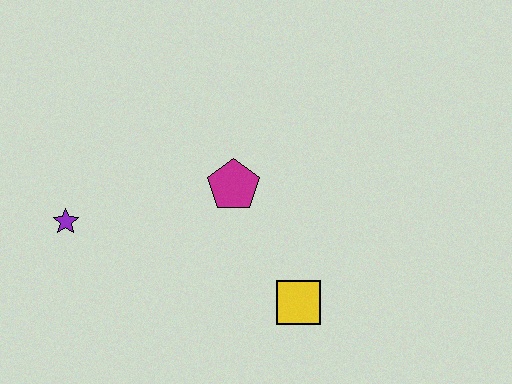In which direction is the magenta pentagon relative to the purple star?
The magenta pentagon is to the right of the purple star.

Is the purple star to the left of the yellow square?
Yes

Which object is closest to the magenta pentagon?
The yellow square is closest to the magenta pentagon.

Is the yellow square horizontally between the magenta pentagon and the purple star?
No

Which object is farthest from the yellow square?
The purple star is farthest from the yellow square.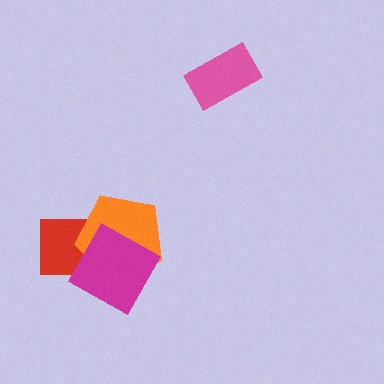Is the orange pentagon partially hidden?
Yes, it is partially covered by another shape.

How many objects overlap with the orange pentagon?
2 objects overlap with the orange pentagon.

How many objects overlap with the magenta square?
2 objects overlap with the magenta square.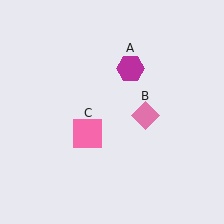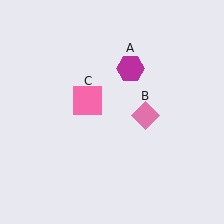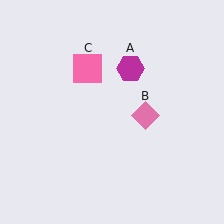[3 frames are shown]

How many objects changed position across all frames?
1 object changed position: pink square (object C).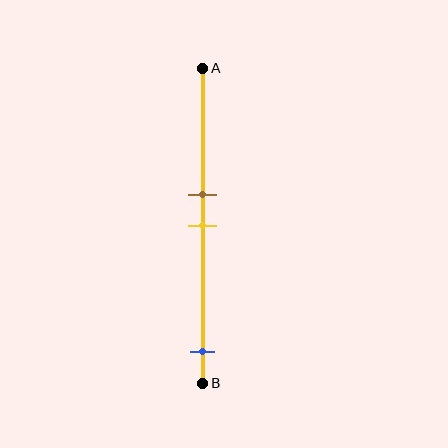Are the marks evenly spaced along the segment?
No, the marks are not evenly spaced.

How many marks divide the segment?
There are 3 marks dividing the segment.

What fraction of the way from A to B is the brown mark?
The brown mark is approximately 40% (0.4) of the way from A to B.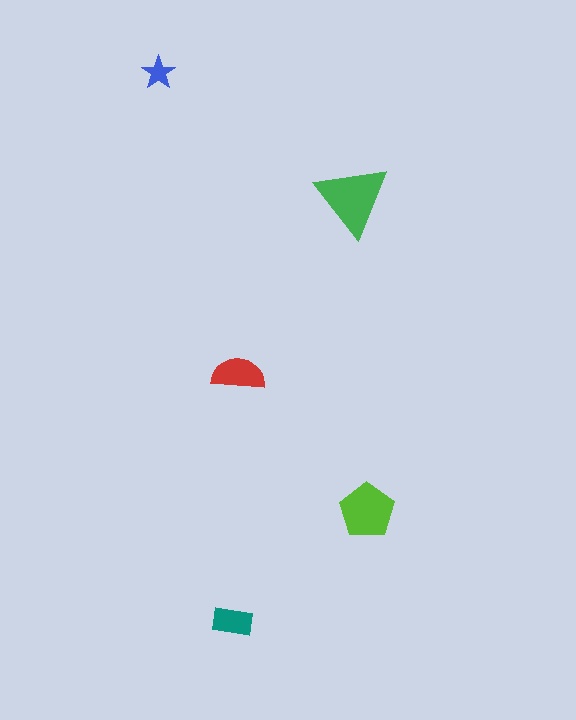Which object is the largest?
The green triangle.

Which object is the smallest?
The blue star.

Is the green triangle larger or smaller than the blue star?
Larger.